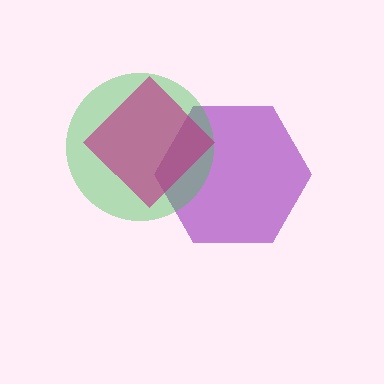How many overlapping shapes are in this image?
There are 3 overlapping shapes in the image.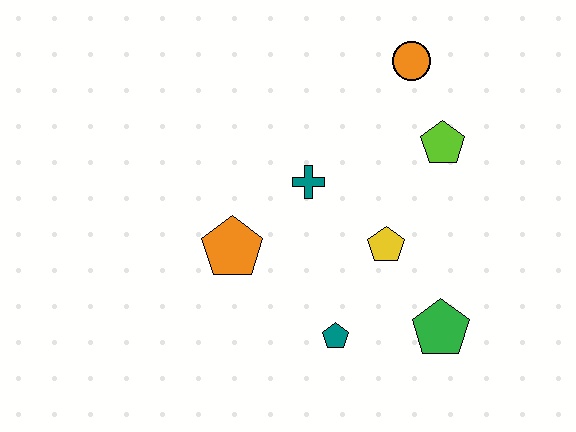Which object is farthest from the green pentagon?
The orange circle is farthest from the green pentagon.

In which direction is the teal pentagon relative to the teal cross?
The teal pentagon is below the teal cross.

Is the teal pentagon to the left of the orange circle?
Yes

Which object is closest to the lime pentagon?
The orange circle is closest to the lime pentagon.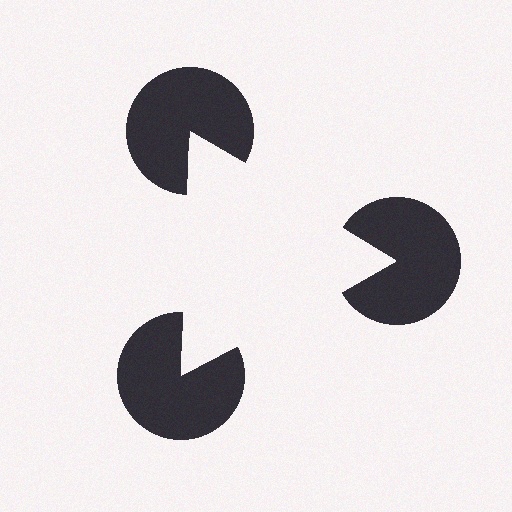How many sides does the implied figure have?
3 sides.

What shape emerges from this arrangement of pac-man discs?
An illusory triangle — its edges are inferred from the aligned wedge cuts in the pac-man discs, not physically drawn.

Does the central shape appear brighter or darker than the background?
It typically appears slightly brighter than the background, even though no actual brightness change is drawn.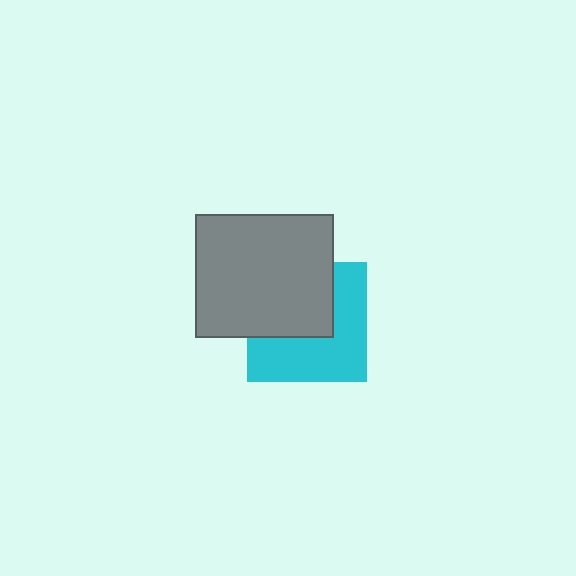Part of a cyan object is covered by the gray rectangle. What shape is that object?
It is a square.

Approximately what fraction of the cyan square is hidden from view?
Roughly 45% of the cyan square is hidden behind the gray rectangle.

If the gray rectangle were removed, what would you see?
You would see the complete cyan square.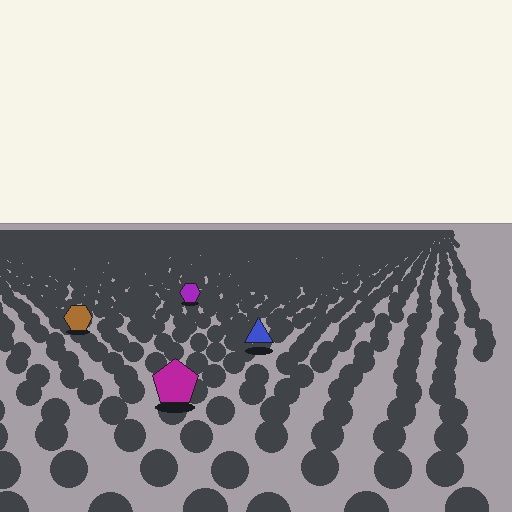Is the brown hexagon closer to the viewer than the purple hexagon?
Yes. The brown hexagon is closer — you can tell from the texture gradient: the ground texture is coarser near it.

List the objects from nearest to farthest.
From nearest to farthest: the magenta pentagon, the blue triangle, the brown hexagon, the purple hexagon.